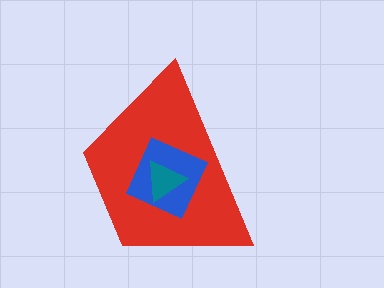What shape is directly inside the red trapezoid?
The blue square.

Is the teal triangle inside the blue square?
Yes.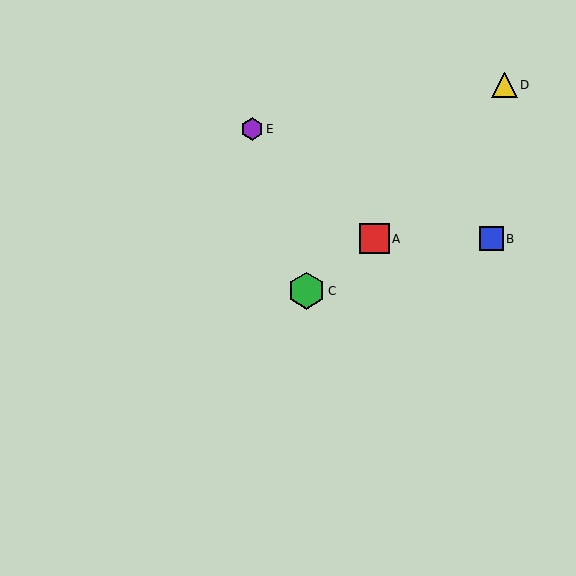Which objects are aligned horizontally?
Objects A, B are aligned horizontally.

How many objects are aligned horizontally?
2 objects (A, B) are aligned horizontally.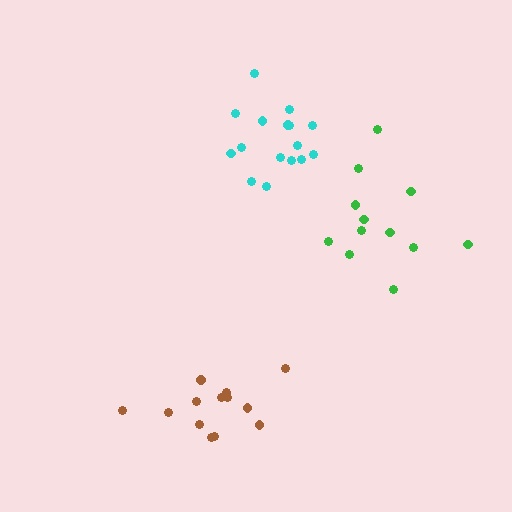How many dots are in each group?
Group 1: 12 dots, Group 2: 13 dots, Group 3: 16 dots (41 total).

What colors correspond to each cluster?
The clusters are colored: green, brown, cyan.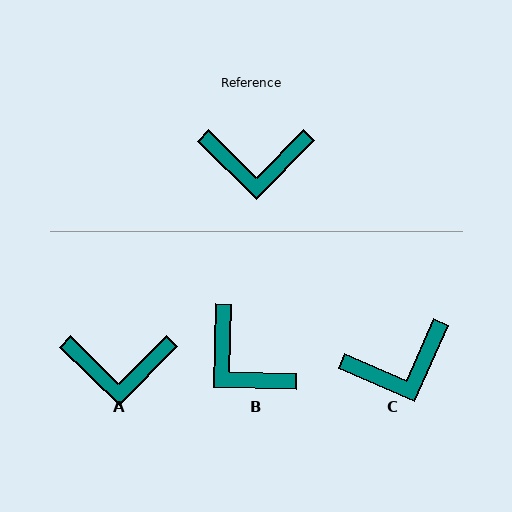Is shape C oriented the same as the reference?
No, it is off by about 21 degrees.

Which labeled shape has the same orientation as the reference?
A.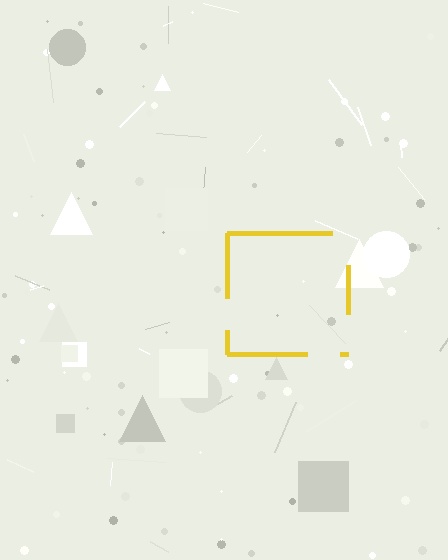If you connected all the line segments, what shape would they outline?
They would outline a square.